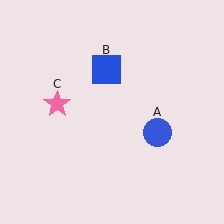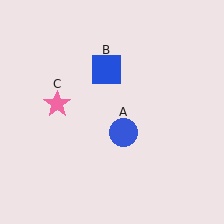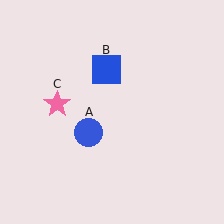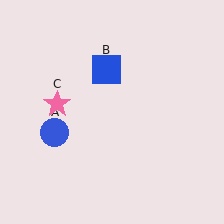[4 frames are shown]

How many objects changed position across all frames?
1 object changed position: blue circle (object A).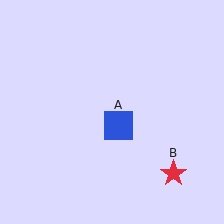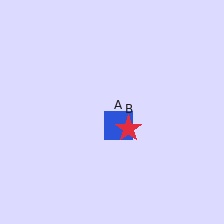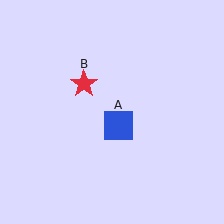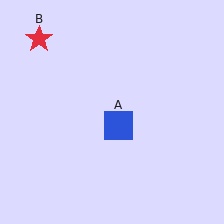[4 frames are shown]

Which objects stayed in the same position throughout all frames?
Blue square (object A) remained stationary.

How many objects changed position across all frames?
1 object changed position: red star (object B).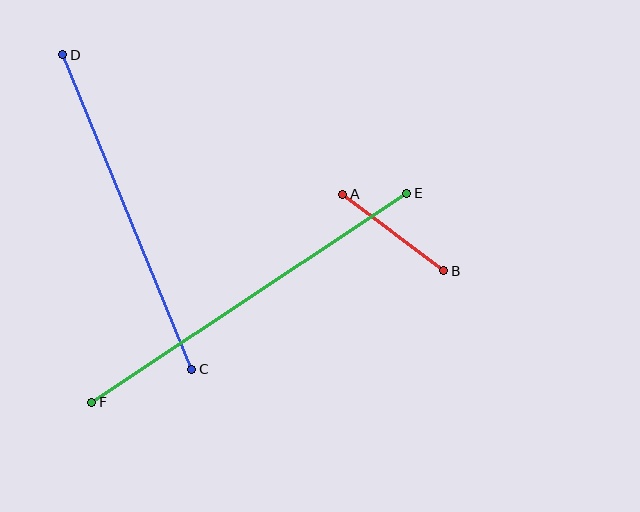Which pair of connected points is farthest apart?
Points E and F are farthest apart.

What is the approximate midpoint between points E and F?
The midpoint is at approximately (249, 298) pixels.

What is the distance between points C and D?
The distance is approximately 340 pixels.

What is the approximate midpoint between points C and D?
The midpoint is at approximately (127, 212) pixels.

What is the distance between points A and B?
The distance is approximately 126 pixels.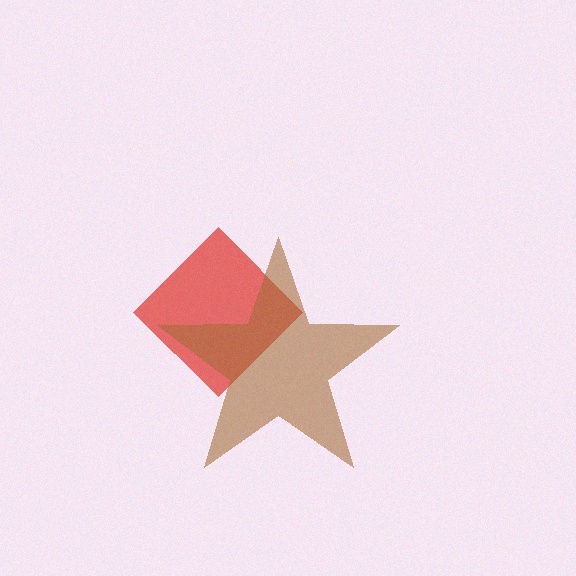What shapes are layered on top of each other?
The layered shapes are: a red diamond, a brown star.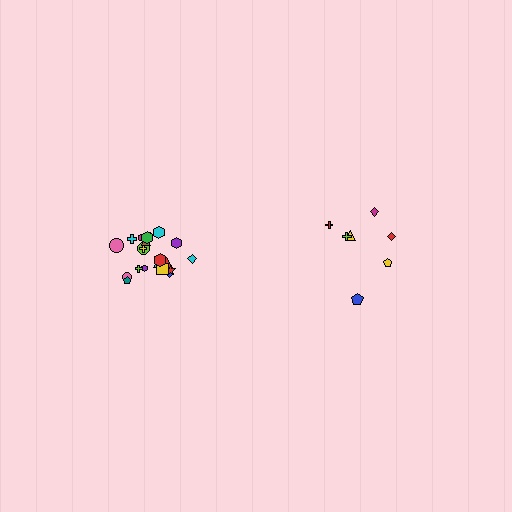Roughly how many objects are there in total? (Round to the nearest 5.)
Roughly 30 objects in total.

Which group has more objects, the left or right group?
The left group.